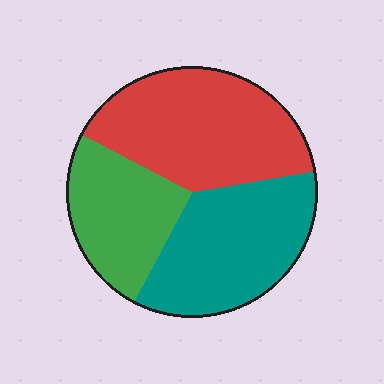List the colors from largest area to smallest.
From largest to smallest: red, teal, green.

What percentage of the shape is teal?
Teal takes up about one third (1/3) of the shape.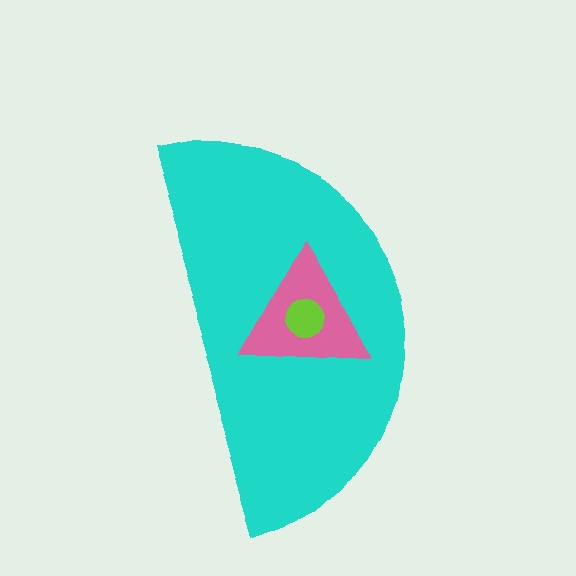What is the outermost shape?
The cyan semicircle.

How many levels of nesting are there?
3.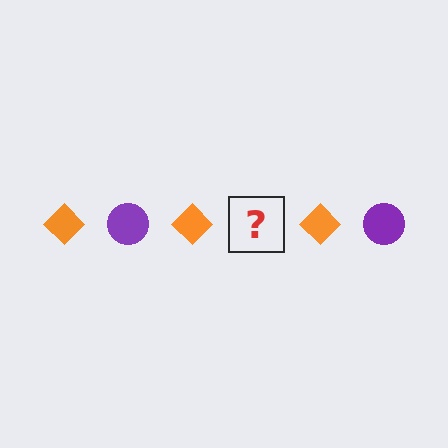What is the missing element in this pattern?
The missing element is a purple circle.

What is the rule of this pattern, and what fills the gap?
The rule is that the pattern alternates between orange diamond and purple circle. The gap should be filled with a purple circle.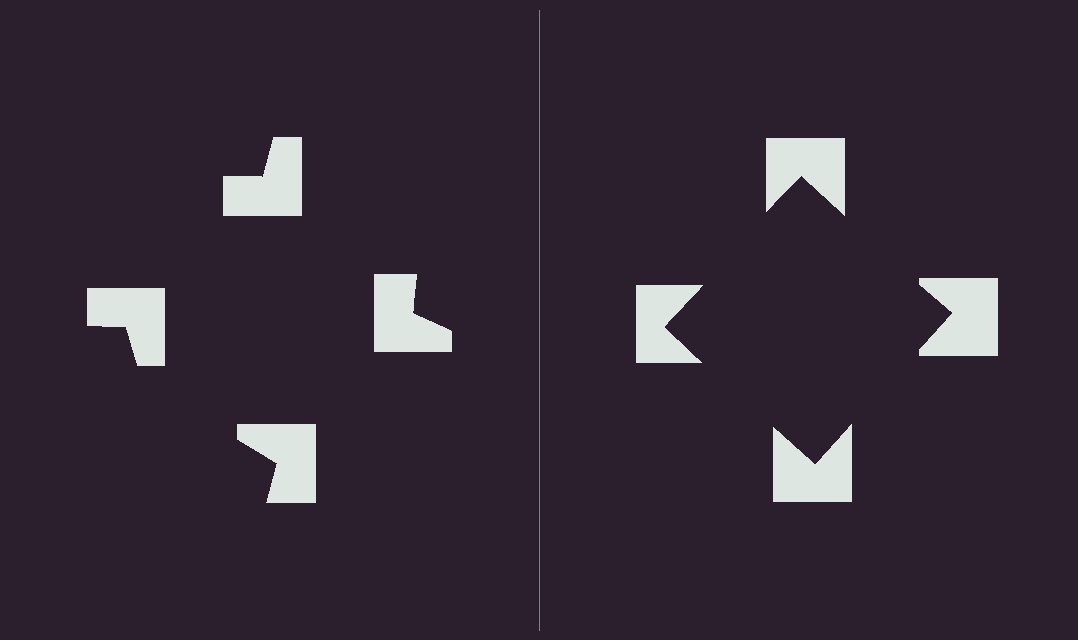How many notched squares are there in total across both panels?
8 — 4 on each side.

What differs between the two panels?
The notched squares are positioned identically on both sides; only the wedge orientations differ. On the right they align to a square; on the left they are misaligned.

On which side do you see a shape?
An illusory square appears on the right side. On the left side the wedge cuts are rotated, so no coherent shape forms.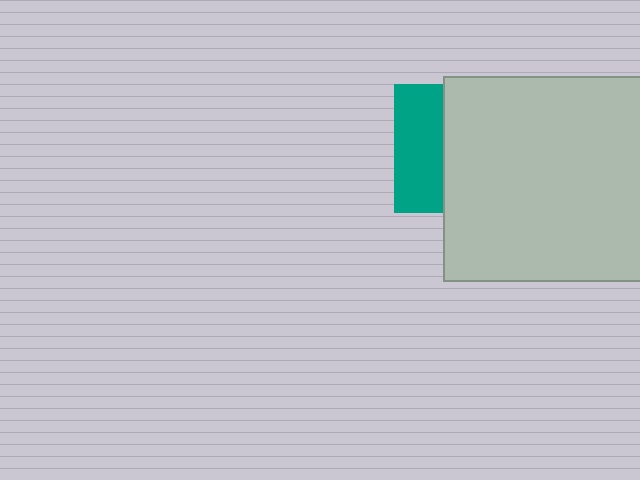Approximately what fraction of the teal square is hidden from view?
Roughly 62% of the teal square is hidden behind the light gray rectangle.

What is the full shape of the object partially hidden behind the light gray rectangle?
The partially hidden object is a teal square.